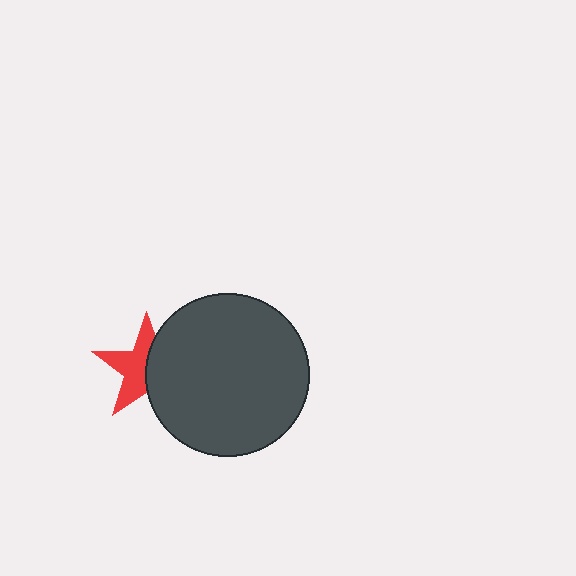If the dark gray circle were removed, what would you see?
You would see the complete red star.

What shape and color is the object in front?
The object in front is a dark gray circle.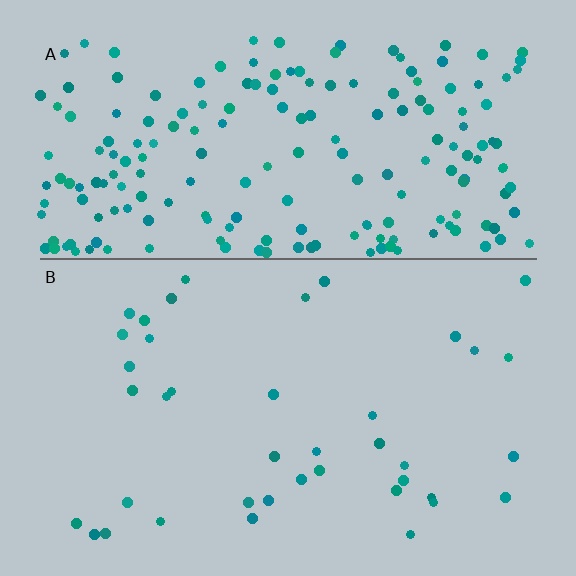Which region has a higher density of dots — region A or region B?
A (the top).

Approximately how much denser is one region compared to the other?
Approximately 5.0× — region A over region B.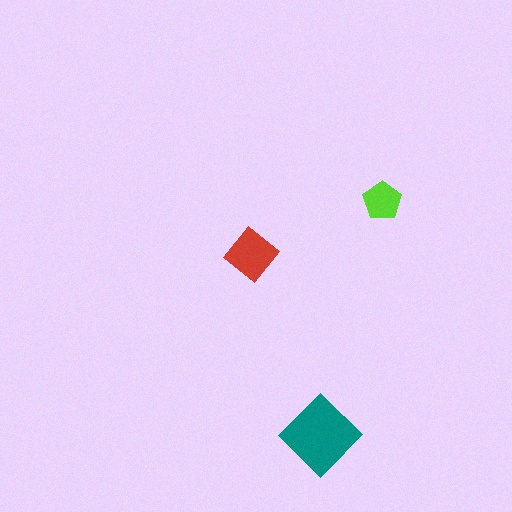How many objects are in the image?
There are 3 objects in the image.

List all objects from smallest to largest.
The lime pentagon, the red diamond, the teal diamond.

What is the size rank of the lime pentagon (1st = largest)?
3rd.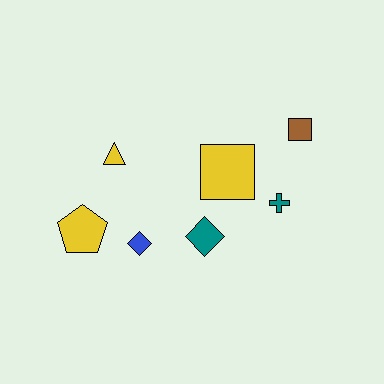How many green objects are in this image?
There are no green objects.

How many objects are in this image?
There are 7 objects.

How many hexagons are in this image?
There are no hexagons.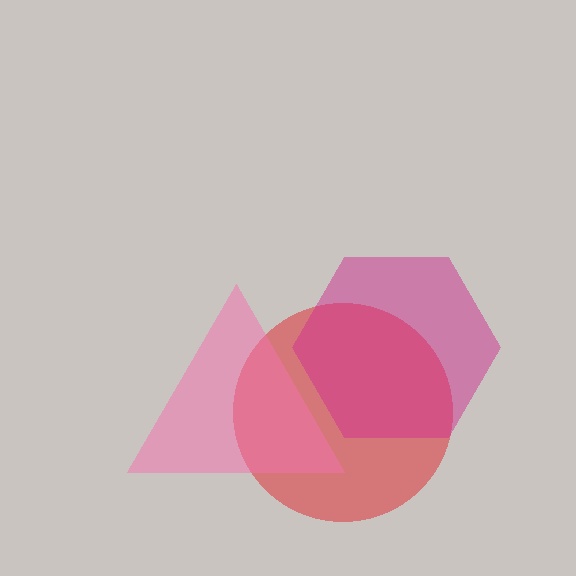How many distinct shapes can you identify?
There are 3 distinct shapes: a red circle, a pink triangle, a magenta hexagon.